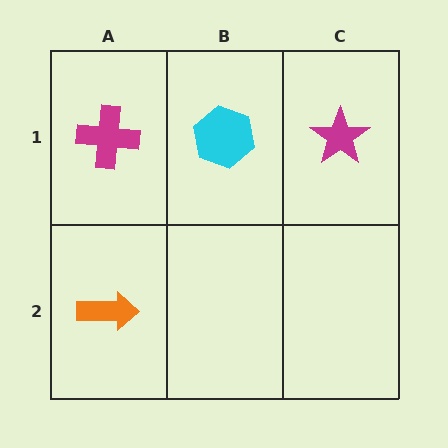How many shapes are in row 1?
3 shapes.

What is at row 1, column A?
A magenta cross.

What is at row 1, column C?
A magenta star.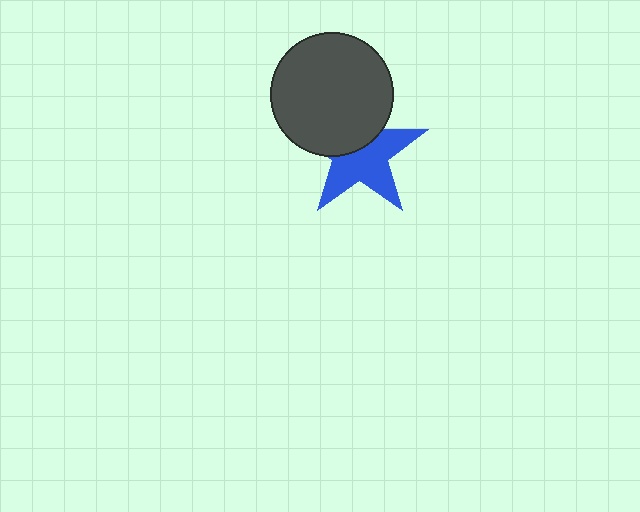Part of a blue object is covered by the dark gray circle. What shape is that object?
It is a star.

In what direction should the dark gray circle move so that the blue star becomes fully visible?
The dark gray circle should move up. That is the shortest direction to clear the overlap and leave the blue star fully visible.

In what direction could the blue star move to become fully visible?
The blue star could move down. That would shift it out from behind the dark gray circle entirely.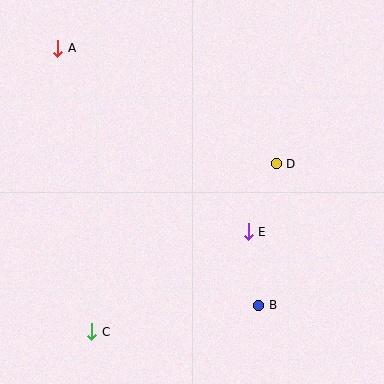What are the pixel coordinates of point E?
Point E is at (248, 232).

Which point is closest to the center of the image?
Point E at (248, 232) is closest to the center.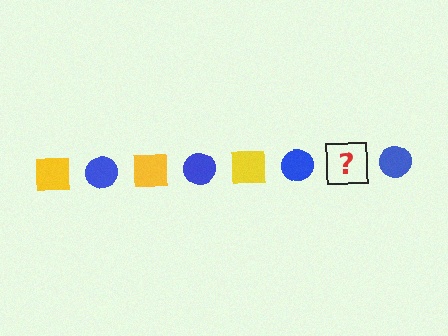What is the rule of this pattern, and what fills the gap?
The rule is that the pattern alternates between yellow square and blue circle. The gap should be filled with a yellow square.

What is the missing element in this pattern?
The missing element is a yellow square.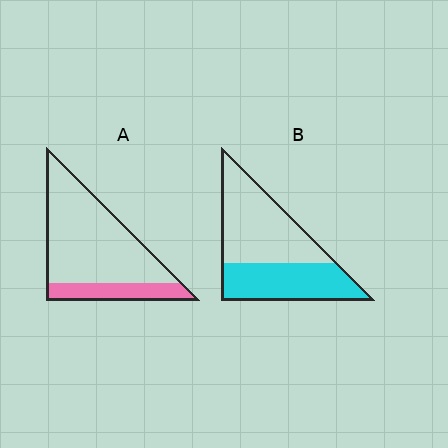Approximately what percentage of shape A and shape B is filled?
A is approximately 20% and B is approximately 45%.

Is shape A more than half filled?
No.